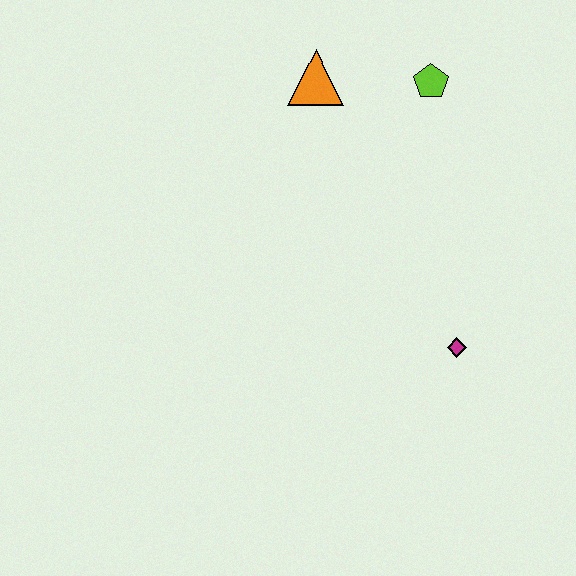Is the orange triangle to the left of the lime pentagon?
Yes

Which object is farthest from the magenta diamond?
The orange triangle is farthest from the magenta diamond.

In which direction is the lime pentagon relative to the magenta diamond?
The lime pentagon is above the magenta diamond.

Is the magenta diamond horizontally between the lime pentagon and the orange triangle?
No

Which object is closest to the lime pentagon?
The orange triangle is closest to the lime pentagon.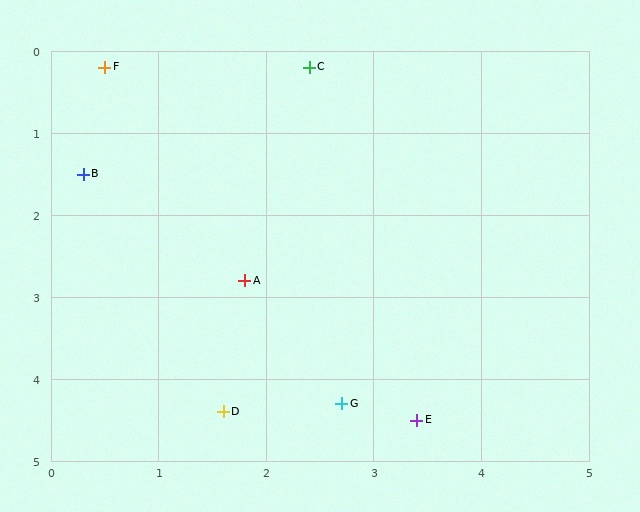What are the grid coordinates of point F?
Point F is at approximately (0.5, 0.2).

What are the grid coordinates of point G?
Point G is at approximately (2.7, 4.3).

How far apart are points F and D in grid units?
Points F and D are about 4.3 grid units apart.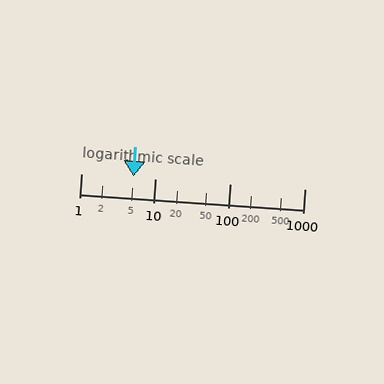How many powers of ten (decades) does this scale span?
The scale spans 3 decades, from 1 to 1000.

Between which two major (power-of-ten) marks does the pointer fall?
The pointer is between 1 and 10.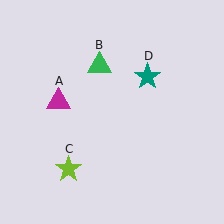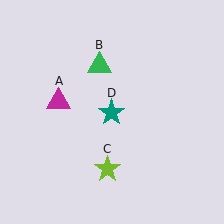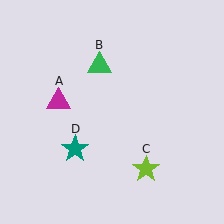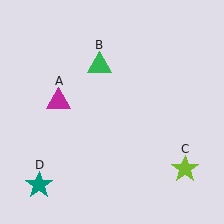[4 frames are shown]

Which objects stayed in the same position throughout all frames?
Magenta triangle (object A) and green triangle (object B) remained stationary.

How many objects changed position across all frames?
2 objects changed position: lime star (object C), teal star (object D).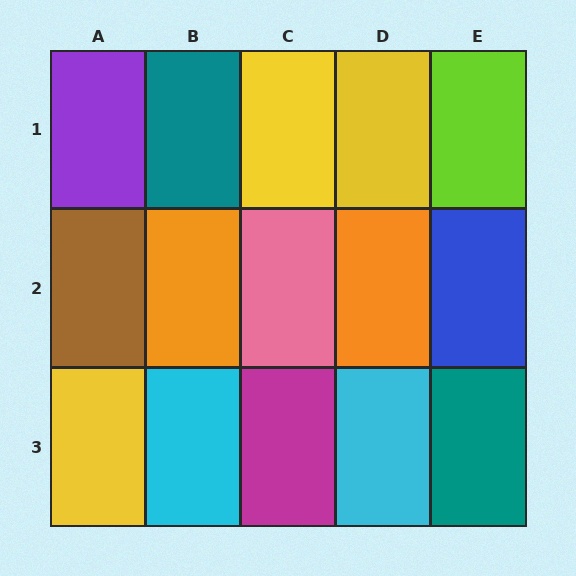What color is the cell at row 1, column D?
Yellow.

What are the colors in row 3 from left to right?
Yellow, cyan, magenta, cyan, teal.